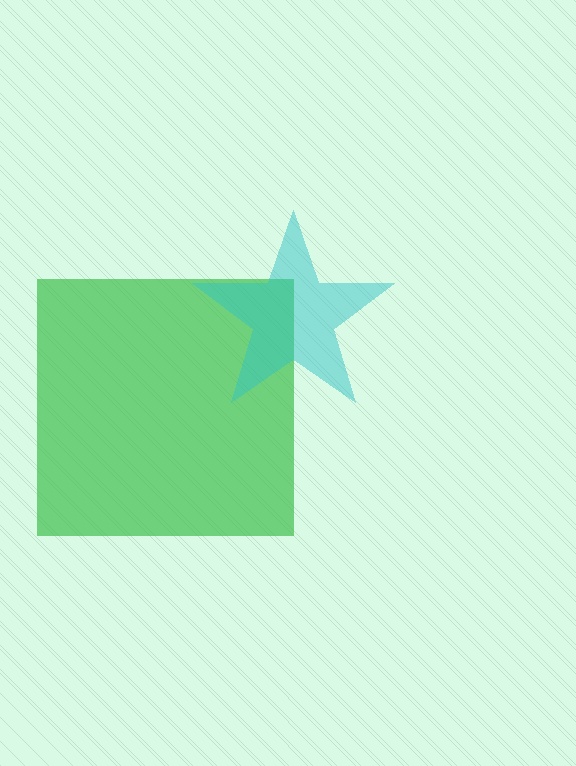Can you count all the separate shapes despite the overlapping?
Yes, there are 2 separate shapes.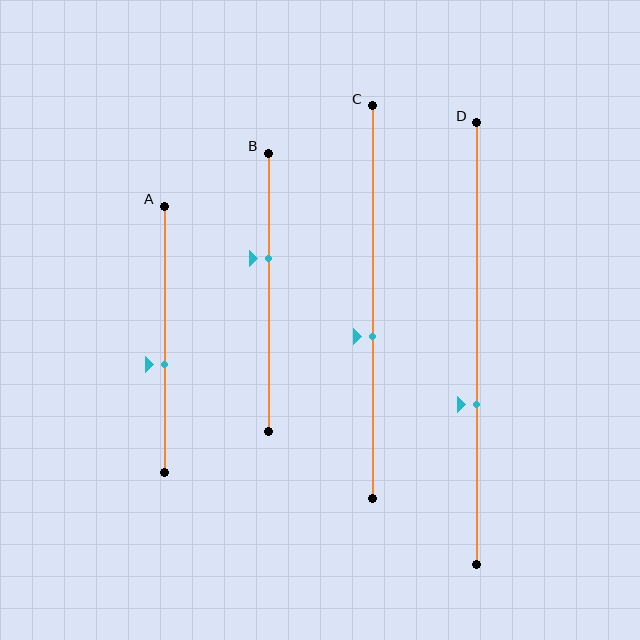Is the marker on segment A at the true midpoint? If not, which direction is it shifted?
No, the marker on segment A is shifted downward by about 9% of the segment length.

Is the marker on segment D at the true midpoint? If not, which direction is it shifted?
No, the marker on segment D is shifted downward by about 14% of the segment length.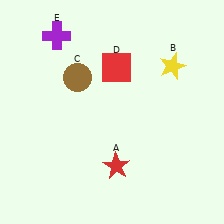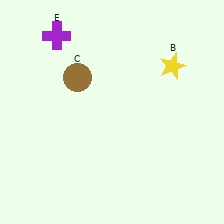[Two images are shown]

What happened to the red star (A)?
The red star (A) was removed in Image 2. It was in the bottom-right area of Image 1.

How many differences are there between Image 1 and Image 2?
There are 2 differences between the two images.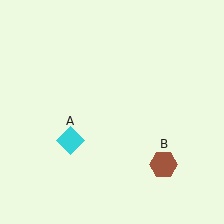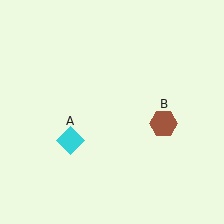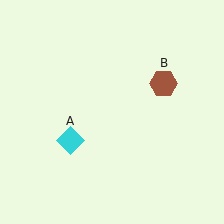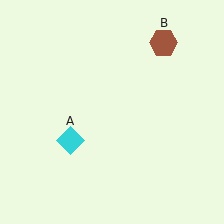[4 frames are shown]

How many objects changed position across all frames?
1 object changed position: brown hexagon (object B).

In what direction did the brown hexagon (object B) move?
The brown hexagon (object B) moved up.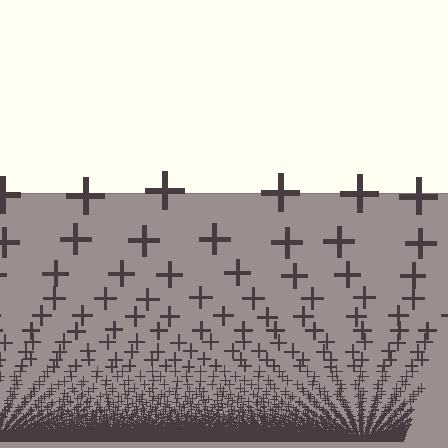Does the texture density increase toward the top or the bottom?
Density increases toward the bottom.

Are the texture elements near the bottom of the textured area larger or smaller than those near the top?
Smaller. The gradient is inverted — elements near the bottom are smaller and denser.